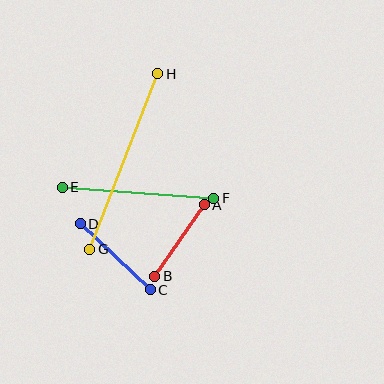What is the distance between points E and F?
The distance is approximately 152 pixels.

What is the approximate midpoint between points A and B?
The midpoint is at approximately (180, 241) pixels.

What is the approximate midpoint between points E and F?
The midpoint is at approximately (138, 193) pixels.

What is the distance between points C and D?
The distance is approximately 96 pixels.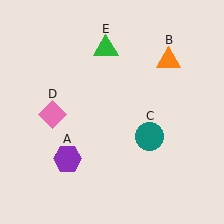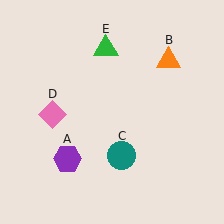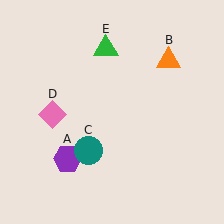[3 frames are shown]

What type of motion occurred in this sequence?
The teal circle (object C) rotated clockwise around the center of the scene.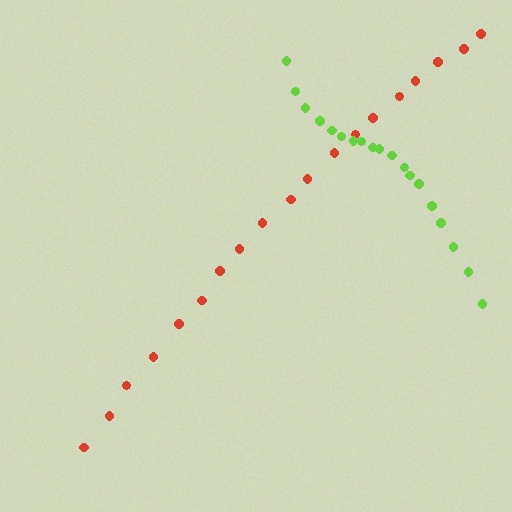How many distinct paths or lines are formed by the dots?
There are 2 distinct paths.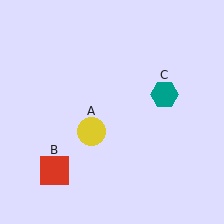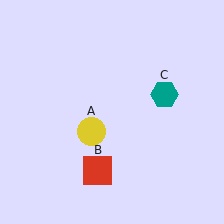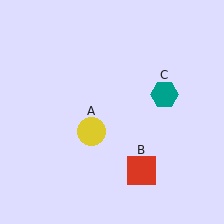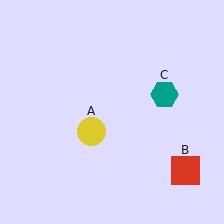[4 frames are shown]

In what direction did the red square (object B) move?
The red square (object B) moved right.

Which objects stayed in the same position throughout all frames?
Yellow circle (object A) and teal hexagon (object C) remained stationary.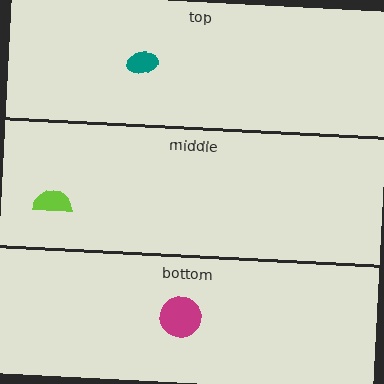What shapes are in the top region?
The teal ellipse.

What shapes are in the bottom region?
The magenta circle.